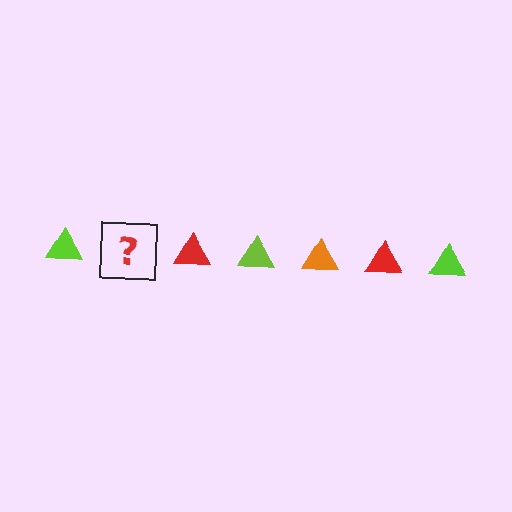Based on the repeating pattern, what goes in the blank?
The blank should be an orange triangle.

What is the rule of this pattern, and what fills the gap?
The rule is that the pattern cycles through lime, orange, red triangles. The gap should be filled with an orange triangle.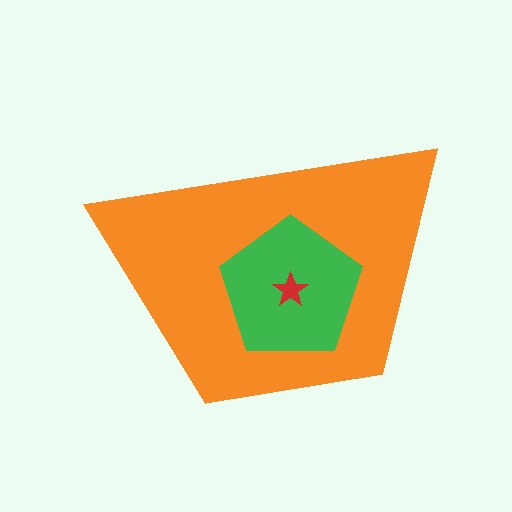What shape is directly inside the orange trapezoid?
The green pentagon.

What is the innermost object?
The red star.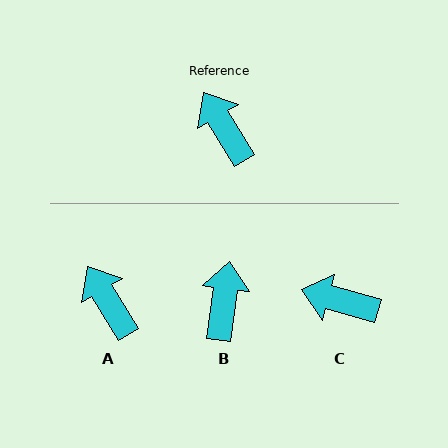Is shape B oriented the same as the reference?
No, it is off by about 39 degrees.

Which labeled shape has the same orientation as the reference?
A.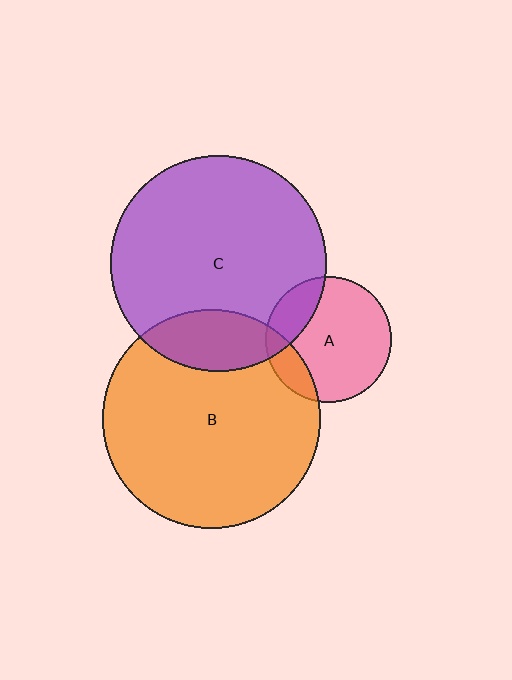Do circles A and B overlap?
Yes.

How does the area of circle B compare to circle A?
Approximately 3.0 times.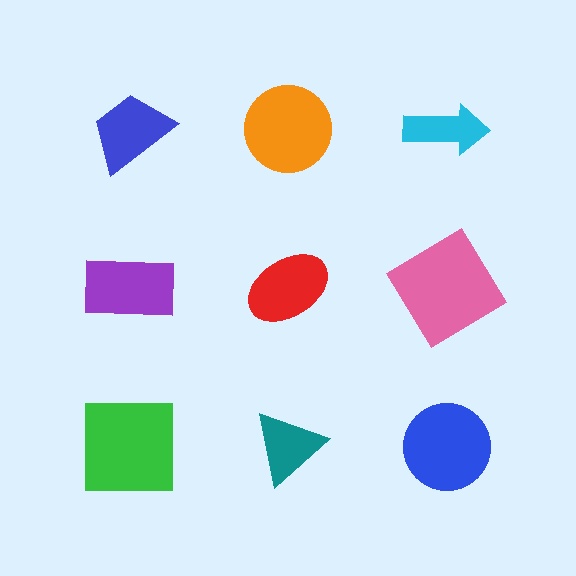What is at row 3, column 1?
A green square.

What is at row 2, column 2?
A red ellipse.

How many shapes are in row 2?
3 shapes.